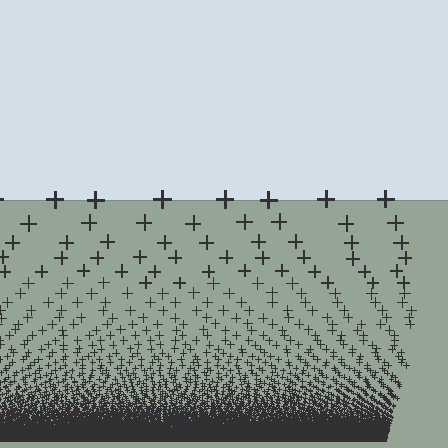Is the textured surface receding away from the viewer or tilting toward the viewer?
The surface appears to tilt toward the viewer. Texture elements get larger and sparser toward the top.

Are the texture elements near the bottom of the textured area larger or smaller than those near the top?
Smaller. The gradient is inverted — elements near the bottom are smaller and denser.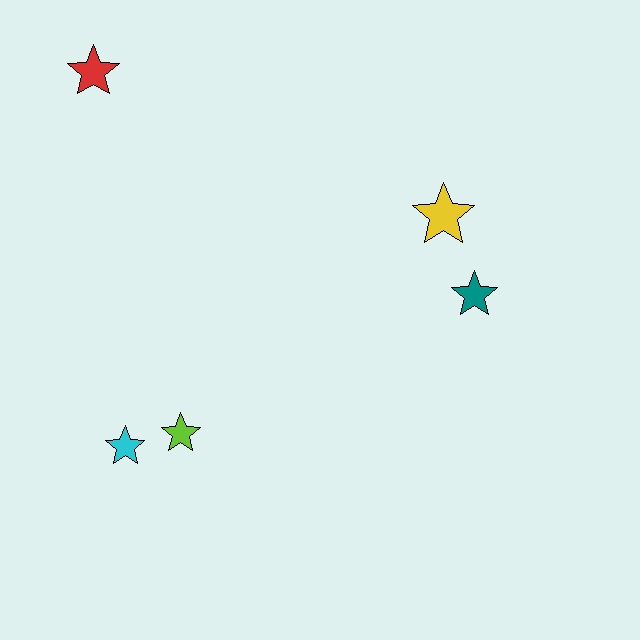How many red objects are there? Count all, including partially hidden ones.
There is 1 red object.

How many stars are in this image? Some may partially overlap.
There are 5 stars.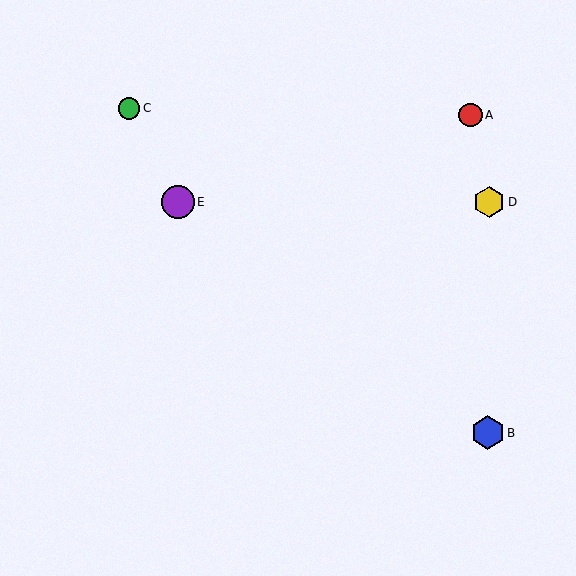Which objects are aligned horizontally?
Objects D, E are aligned horizontally.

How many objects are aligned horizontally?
2 objects (D, E) are aligned horizontally.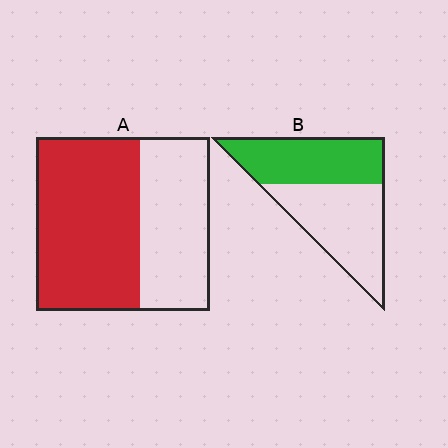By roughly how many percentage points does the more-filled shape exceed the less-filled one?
By roughly 15 percentage points (A over B).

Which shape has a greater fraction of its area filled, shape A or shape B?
Shape A.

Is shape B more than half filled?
Roughly half.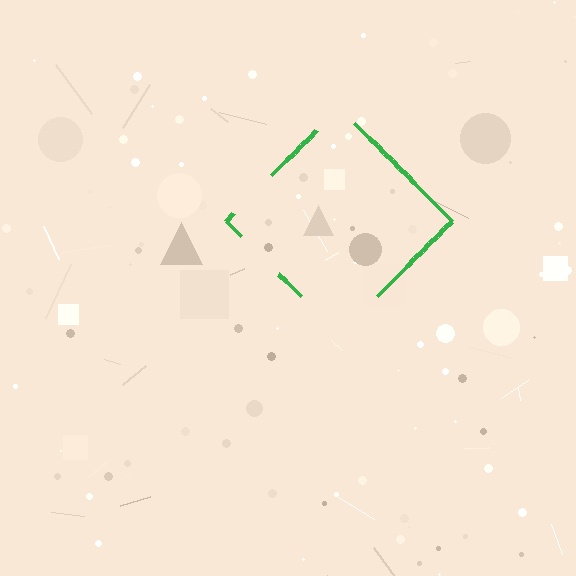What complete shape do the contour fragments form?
The contour fragments form a diamond.